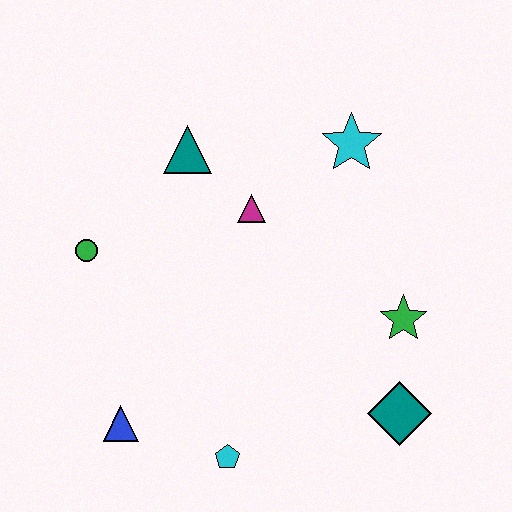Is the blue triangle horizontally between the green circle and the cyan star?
Yes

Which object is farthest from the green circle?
The teal diamond is farthest from the green circle.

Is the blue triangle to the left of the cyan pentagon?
Yes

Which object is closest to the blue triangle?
The cyan pentagon is closest to the blue triangle.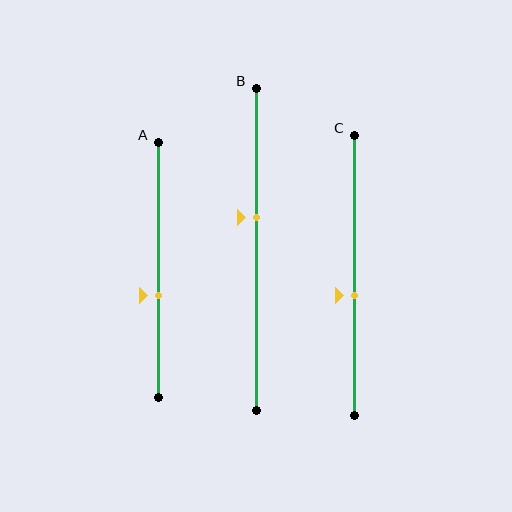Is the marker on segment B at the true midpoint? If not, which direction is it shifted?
No, the marker on segment B is shifted upward by about 10% of the segment length.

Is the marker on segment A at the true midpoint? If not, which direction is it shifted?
No, the marker on segment A is shifted downward by about 10% of the segment length.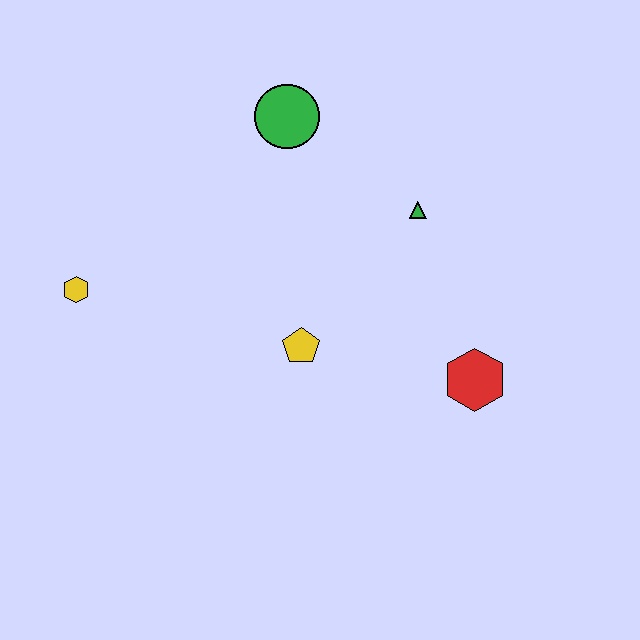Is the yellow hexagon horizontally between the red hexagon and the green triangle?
No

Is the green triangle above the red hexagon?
Yes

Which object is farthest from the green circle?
The red hexagon is farthest from the green circle.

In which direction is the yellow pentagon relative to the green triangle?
The yellow pentagon is below the green triangle.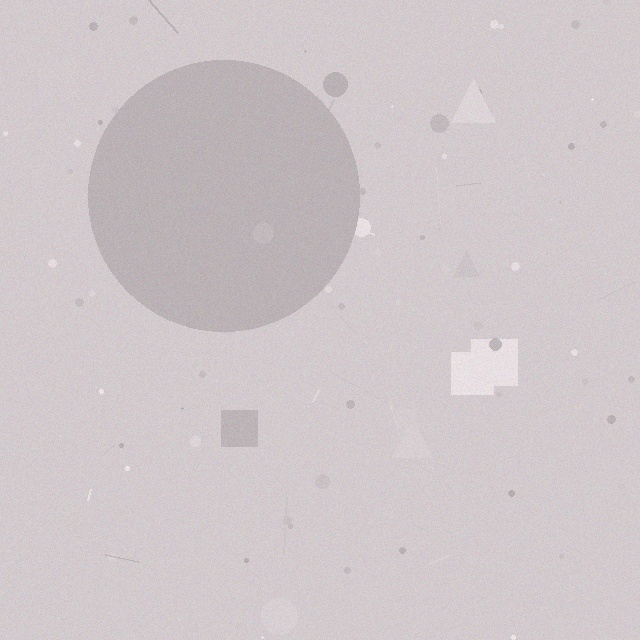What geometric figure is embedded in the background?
A circle is embedded in the background.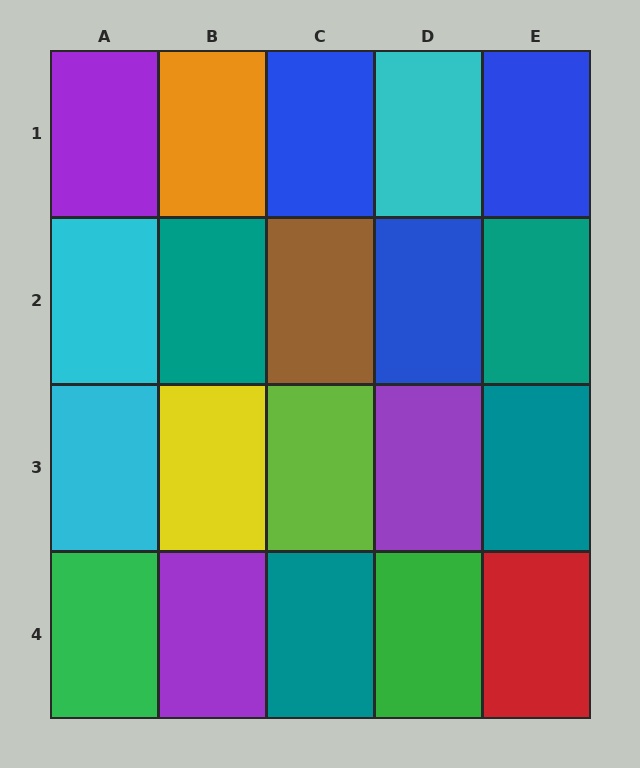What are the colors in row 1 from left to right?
Purple, orange, blue, cyan, blue.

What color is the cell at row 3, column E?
Teal.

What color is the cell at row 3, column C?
Lime.